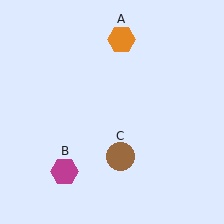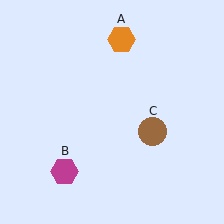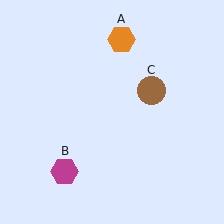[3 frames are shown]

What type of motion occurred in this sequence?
The brown circle (object C) rotated counterclockwise around the center of the scene.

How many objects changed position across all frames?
1 object changed position: brown circle (object C).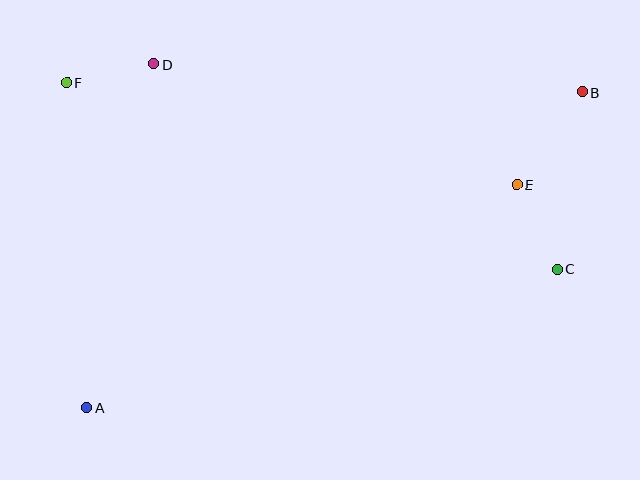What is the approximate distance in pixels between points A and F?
The distance between A and F is approximately 326 pixels.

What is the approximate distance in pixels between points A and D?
The distance between A and D is approximately 350 pixels.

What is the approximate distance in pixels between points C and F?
The distance between C and F is approximately 525 pixels.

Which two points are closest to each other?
Points D and F are closest to each other.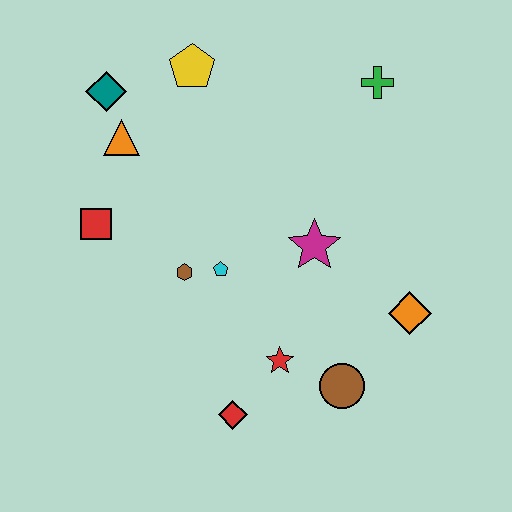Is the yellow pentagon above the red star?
Yes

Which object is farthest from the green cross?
The red diamond is farthest from the green cross.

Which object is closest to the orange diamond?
The brown circle is closest to the orange diamond.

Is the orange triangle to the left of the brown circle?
Yes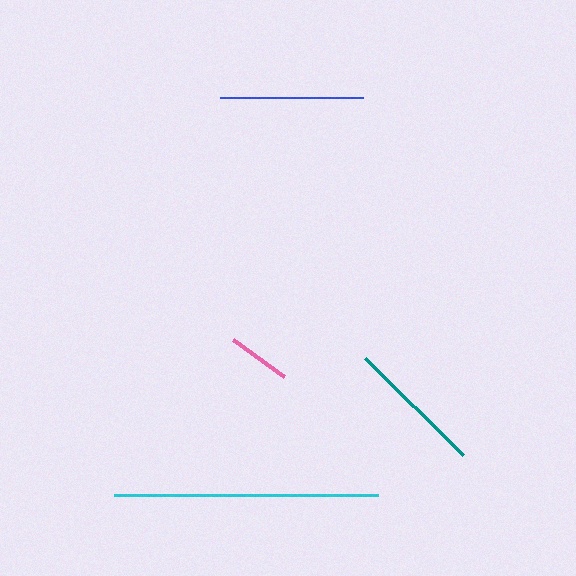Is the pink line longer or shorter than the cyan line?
The cyan line is longer than the pink line.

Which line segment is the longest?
The cyan line is the longest at approximately 264 pixels.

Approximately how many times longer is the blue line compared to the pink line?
The blue line is approximately 2.3 times the length of the pink line.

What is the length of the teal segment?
The teal segment is approximately 138 pixels long.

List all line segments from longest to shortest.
From longest to shortest: cyan, blue, teal, pink.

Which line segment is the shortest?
The pink line is the shortest at approximately 63 pixels.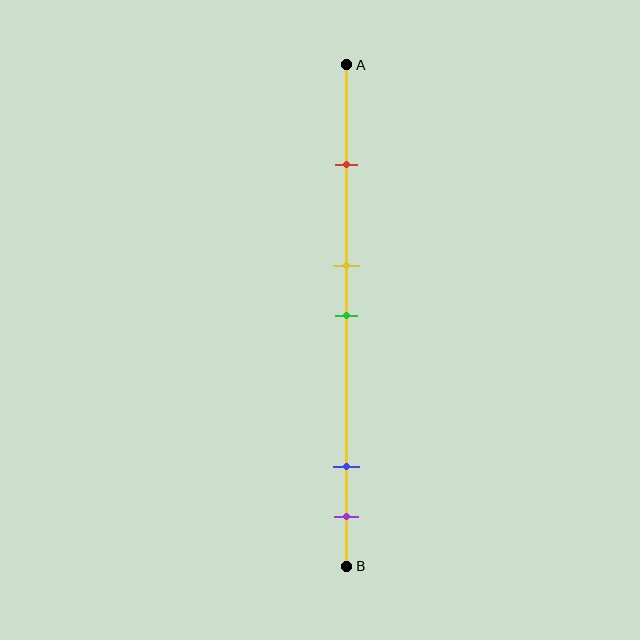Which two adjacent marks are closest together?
The yellow and green marks are the closest adjacent pair.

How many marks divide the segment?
There are 5 marks dividing the segment.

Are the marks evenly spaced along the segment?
No, the marks are not evenly spaced.